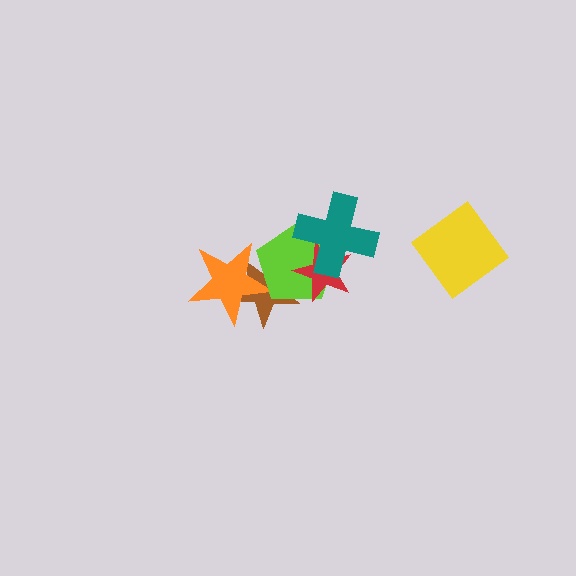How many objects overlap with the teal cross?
2 objects overlap with the teal cross.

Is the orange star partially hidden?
Yes, it is partially covered by another shape.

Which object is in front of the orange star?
The lime pentagon is in front of the orange star.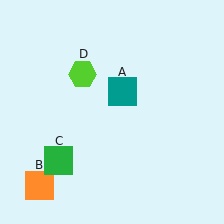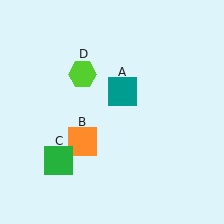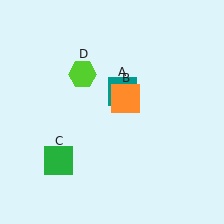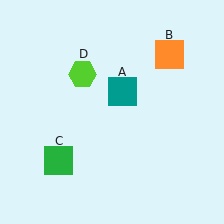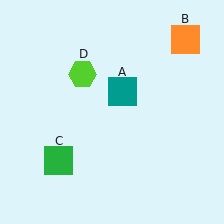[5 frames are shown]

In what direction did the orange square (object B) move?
The orange square (object B) moved up and to the right.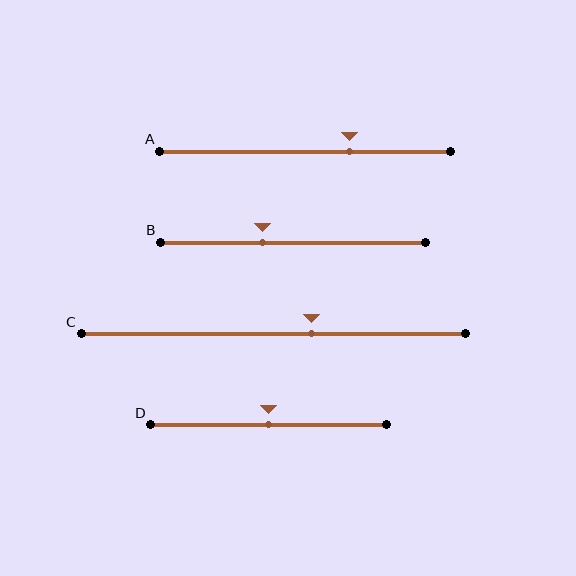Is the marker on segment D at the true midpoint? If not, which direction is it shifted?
Yes, the marker on segment D is at the true midpoint.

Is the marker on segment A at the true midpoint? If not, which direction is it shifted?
No, the marker on segment A is shifted to the right by about 15% of the segment length.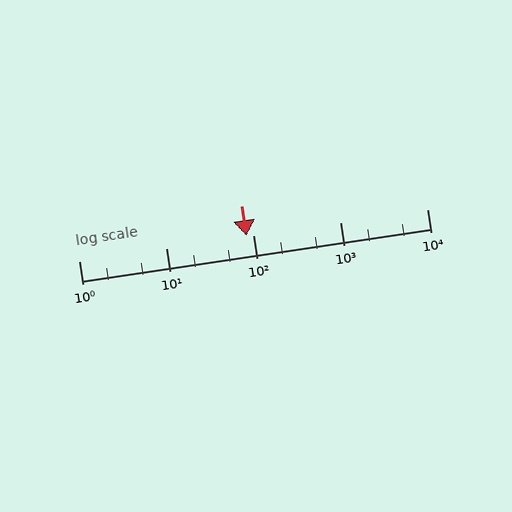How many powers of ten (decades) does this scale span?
The scale spans 4 decades, from 1 to 10000.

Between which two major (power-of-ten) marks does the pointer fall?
The pointer is between 10 and 100.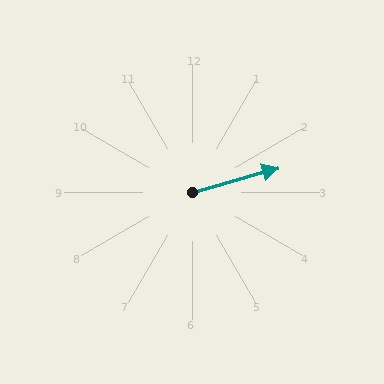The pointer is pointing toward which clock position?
Roughly 2 o'clock.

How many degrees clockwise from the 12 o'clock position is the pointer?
Approximately 74 degrees.